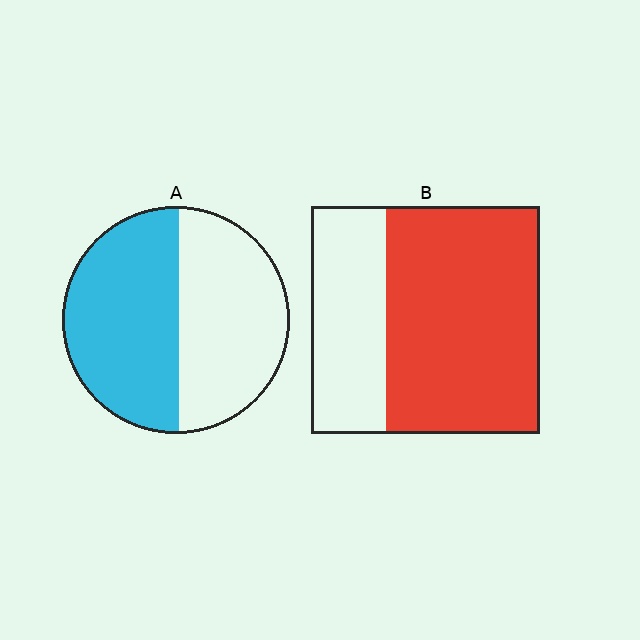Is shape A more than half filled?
Roughly half.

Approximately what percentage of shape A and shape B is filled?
A is approximately 50% and B is approximately 65%.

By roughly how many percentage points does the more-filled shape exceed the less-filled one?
By roughly 15 percentage points (B over A).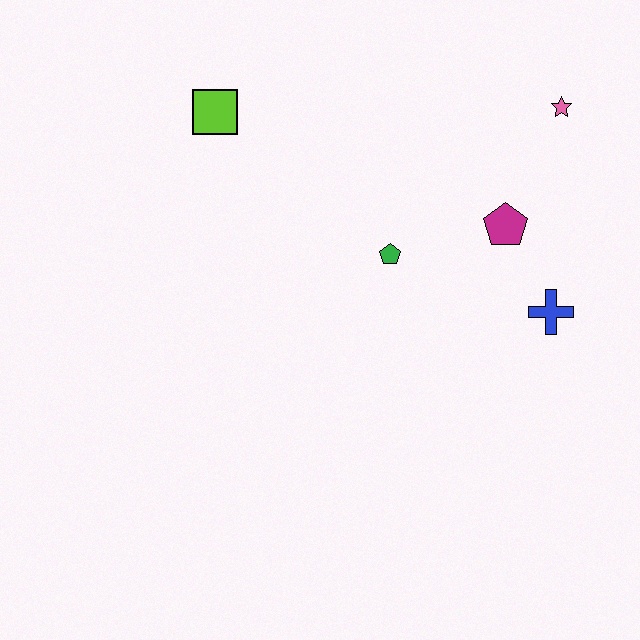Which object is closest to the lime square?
The green pentagon is closest to the lime square.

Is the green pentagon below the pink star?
Yes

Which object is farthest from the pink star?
The lime square is farthest from the pink star.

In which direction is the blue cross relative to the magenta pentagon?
The blue cross is below the magenta pentagon.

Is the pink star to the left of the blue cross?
No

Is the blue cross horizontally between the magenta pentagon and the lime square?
No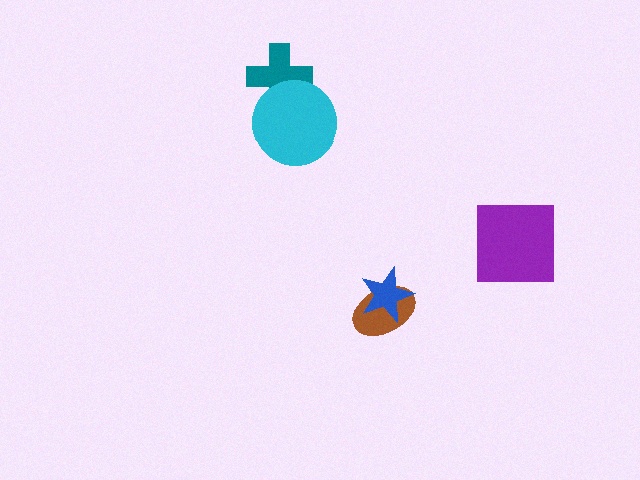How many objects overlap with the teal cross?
1 object overlaps with the teal cross.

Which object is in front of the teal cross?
The cyan circle is in front of the teal cross.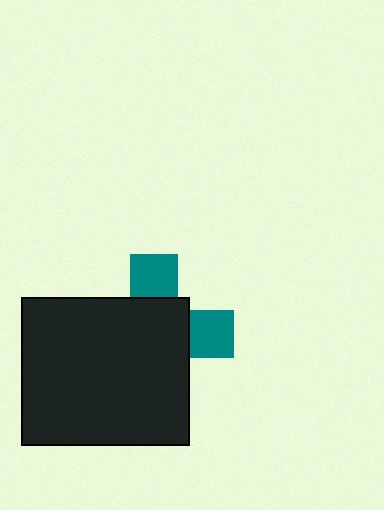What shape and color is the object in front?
The object in front is a black rectangle.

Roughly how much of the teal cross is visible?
A small part of it is visible (roughly 32%).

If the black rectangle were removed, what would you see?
You would see the complete teal cross.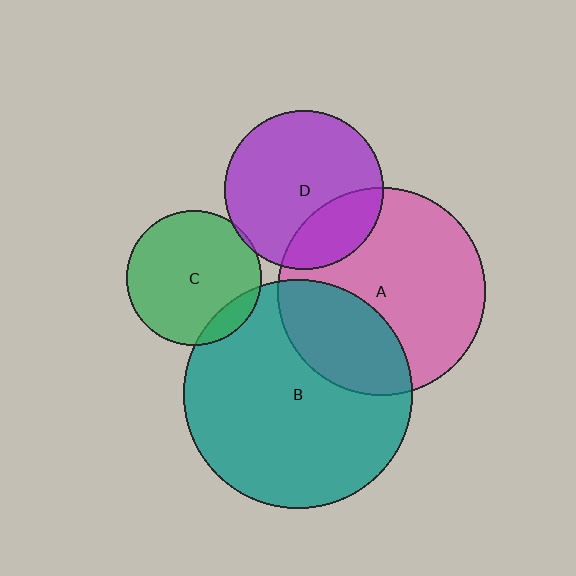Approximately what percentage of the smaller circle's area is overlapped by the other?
Approximately 25%.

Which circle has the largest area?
Circle B (teal).